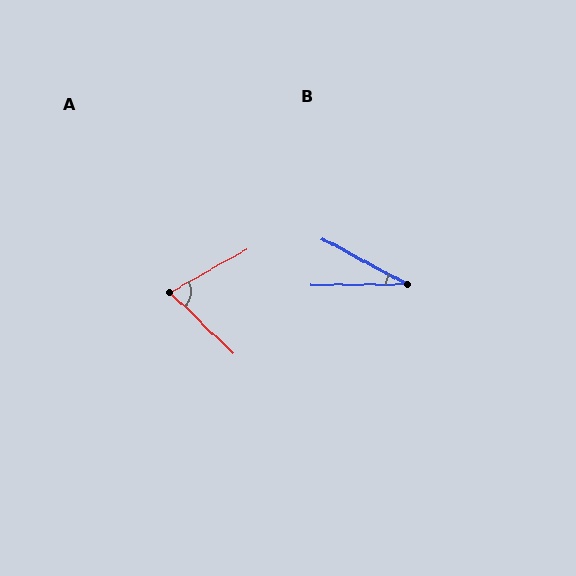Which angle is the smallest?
B, at approximately 29 degrees.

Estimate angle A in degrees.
Approximately 73 degrees.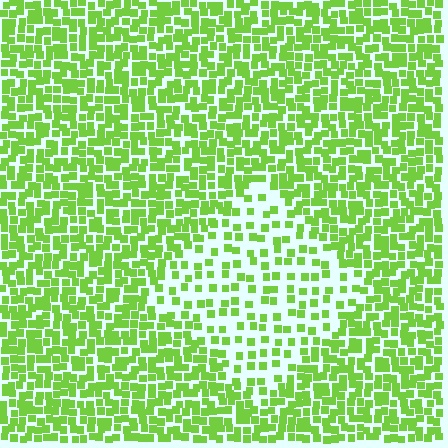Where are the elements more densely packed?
The elements are more densely packed outside the diamond boundary.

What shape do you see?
I see a diamond.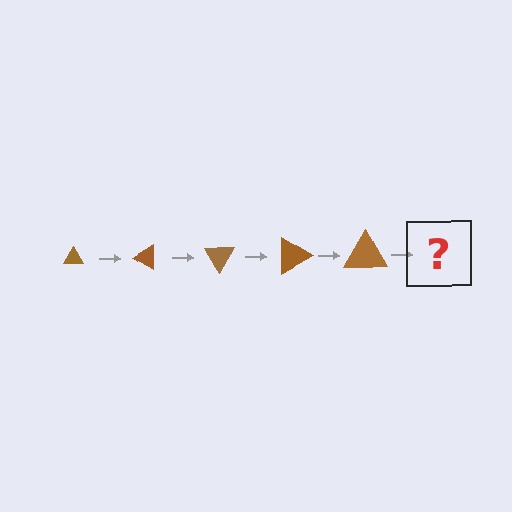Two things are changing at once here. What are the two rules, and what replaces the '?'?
The two rules are that the triangle grows larger each step and it rotates 30 degrees each step. The '?' should be a triangle, larger than the previous one and rotated 150 degrees from the start.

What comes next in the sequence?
The next element should be a triangle, larger than the previous one and rotated 150 degrees from the start.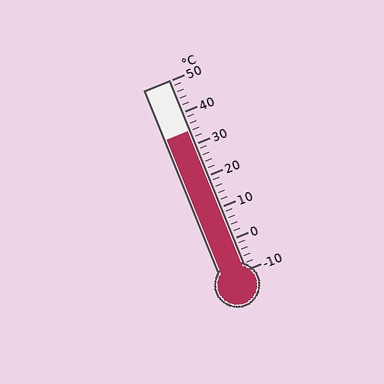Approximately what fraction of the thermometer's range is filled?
The thermometer is filled to approximately 75% of its range.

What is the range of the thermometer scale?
The thermometer scale ranges from -10°C to 50°C.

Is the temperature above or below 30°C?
The temperature is above 30°C.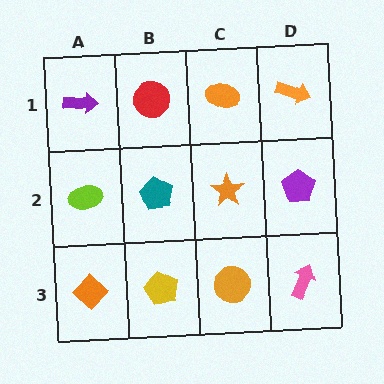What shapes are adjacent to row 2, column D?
An orange arrow (row 1, column D), a pink arrow (row 3, column D), an orange star (row 2, column C).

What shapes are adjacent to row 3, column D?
A purple pentagon (row 2, column D), an orange circle (row 3, column C).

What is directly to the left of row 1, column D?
An orange ellipse.